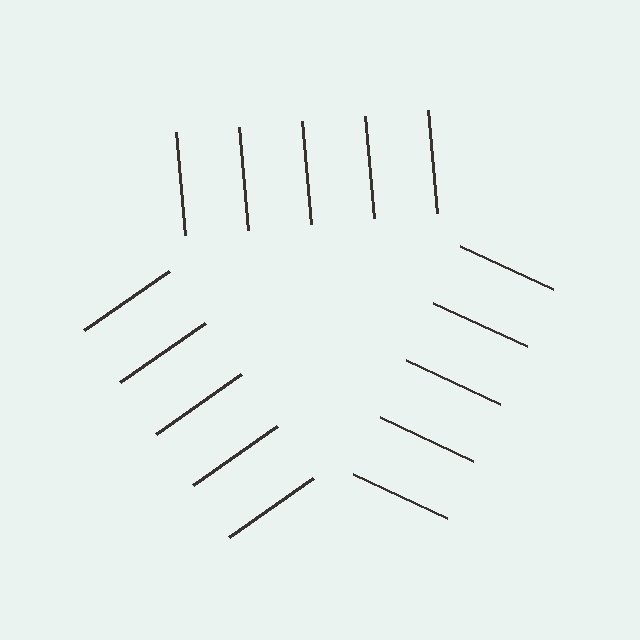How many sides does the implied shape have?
3 sides — the line-ends trace a triangle.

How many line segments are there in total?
15 — 5 along each of the 3 edges.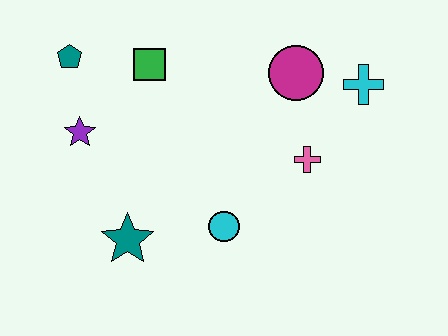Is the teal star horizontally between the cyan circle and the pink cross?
No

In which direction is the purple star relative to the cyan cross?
The purple star is to the left of the cyan cross.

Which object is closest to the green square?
The teal pentagon is closest to the green square.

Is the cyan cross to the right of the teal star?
Yes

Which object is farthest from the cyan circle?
The teal pentagon is farthest from the cyan circle.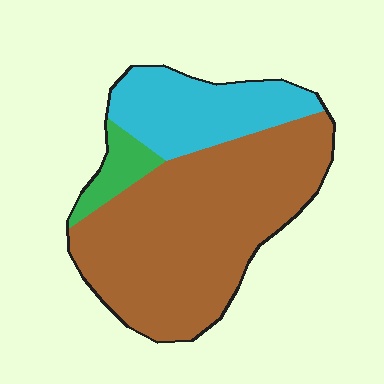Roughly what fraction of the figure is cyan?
Cyan covers around 25% of the figure.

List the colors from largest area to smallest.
From largest to smallest: brown, cyan, green.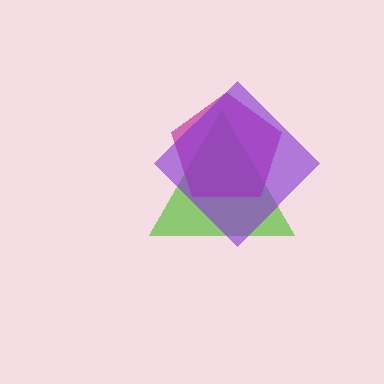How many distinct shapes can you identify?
There are 3 distinct shapes: a lime triangle, a magenta pentagon, a purple diamond.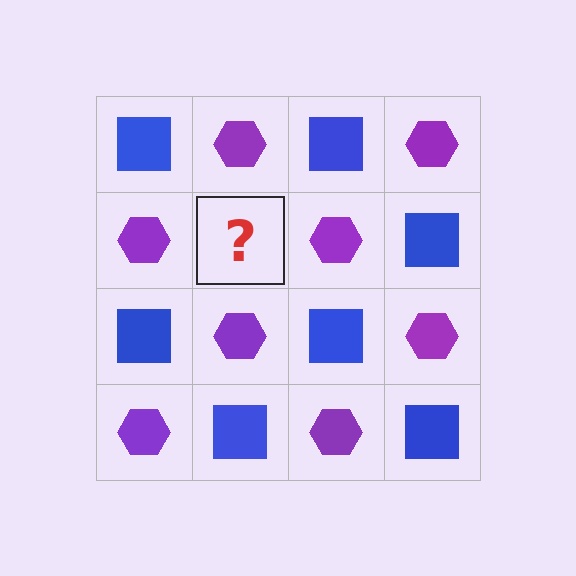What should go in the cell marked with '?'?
The missing cell should contain a blue square.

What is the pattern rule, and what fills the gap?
The rule is that it alternates blue square and purple hexagon in a checkerboard pattern. The gap should be filled with a blue square.